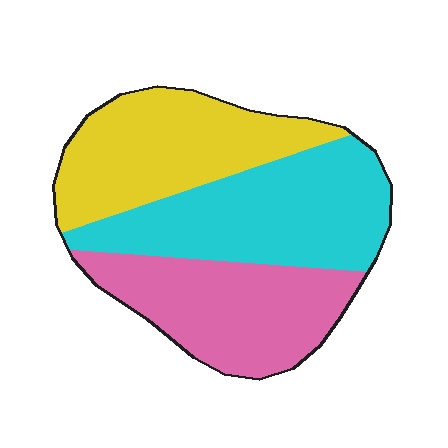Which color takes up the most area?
Cyan, at roughly 35%.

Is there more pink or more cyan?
Cyan.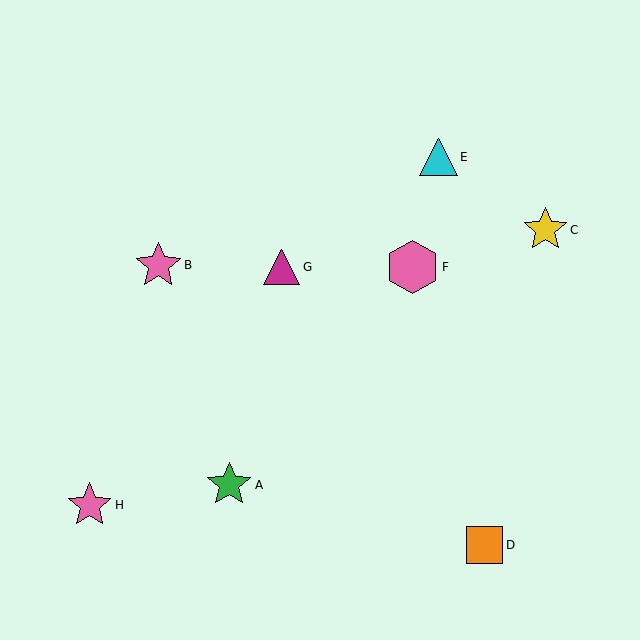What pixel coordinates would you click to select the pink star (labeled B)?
Click at (158, 265) to select the pink star B.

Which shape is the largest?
The pink hexagon (labeled F) is the largest.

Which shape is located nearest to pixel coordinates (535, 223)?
The yellow star (labeled C) at (545, 230) is nearest to that location.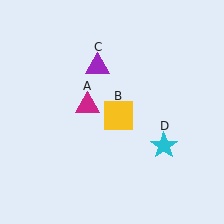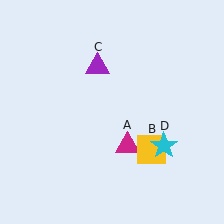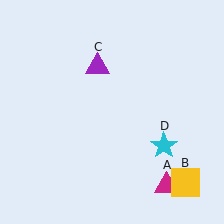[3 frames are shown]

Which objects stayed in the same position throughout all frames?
Purple triangle (object C) and cyan star (object D) remained stationary.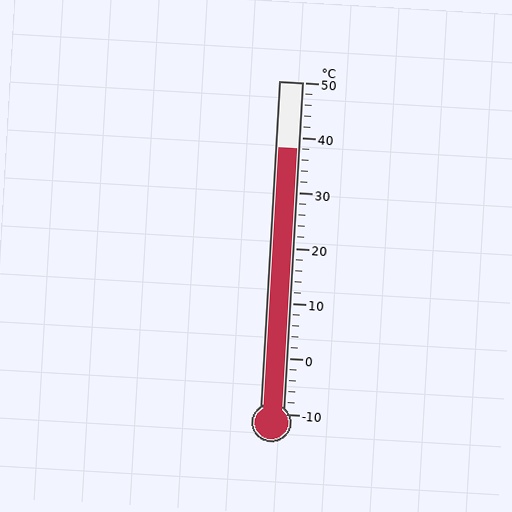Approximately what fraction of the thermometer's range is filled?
The thermometer is filled to approximately 80% of its range.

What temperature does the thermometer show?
The thermometer shows approximately 38°C.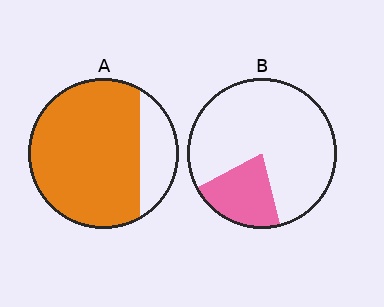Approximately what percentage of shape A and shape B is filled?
A is approximately 80% and B is approximately 20%.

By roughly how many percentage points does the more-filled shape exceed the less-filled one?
By roughly 60 percentage points (A over B).